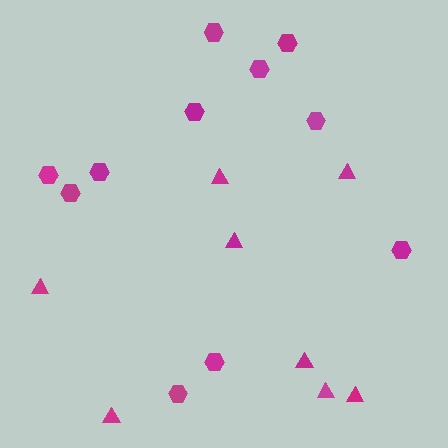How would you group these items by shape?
There are 2 groups: one group of hexagons (11) and one group of triangles (8).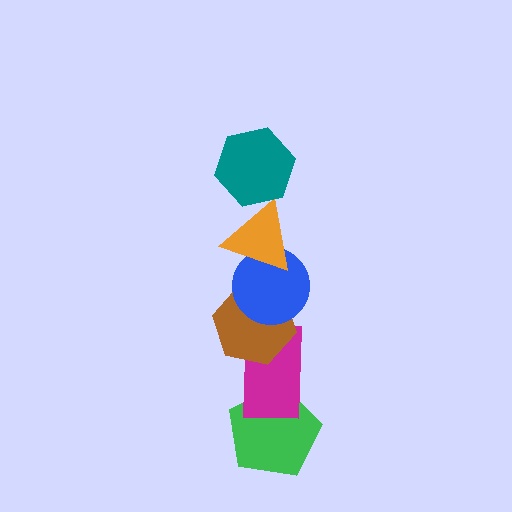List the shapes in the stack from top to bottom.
From top to bottom: the teal hexagon, the orange triangle, the blue circle, the brown hexagon, the magenta rectangle, the green pentagon.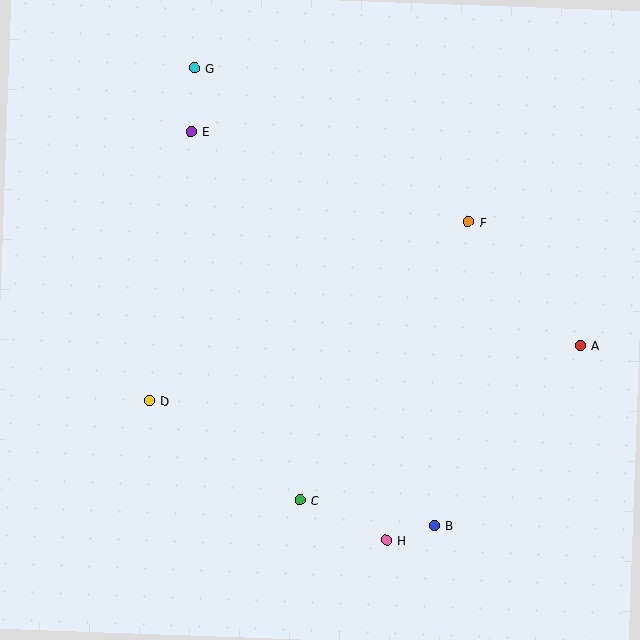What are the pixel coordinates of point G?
Point G is at (194, 68).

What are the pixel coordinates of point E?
Point E is at (191, 132).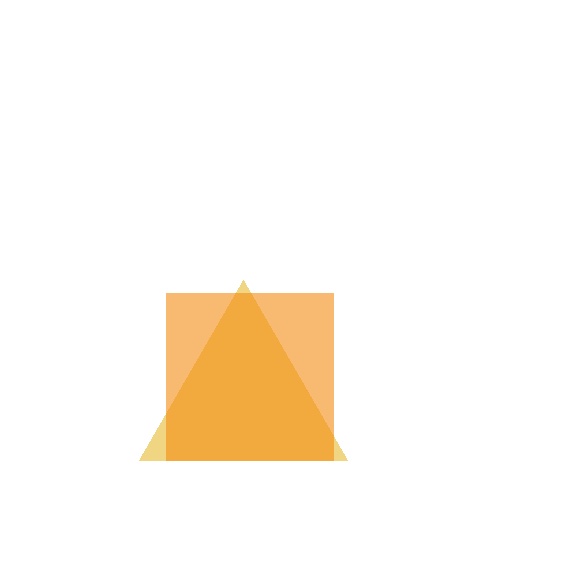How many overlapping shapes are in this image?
There are 2 overlapping shapes in the image.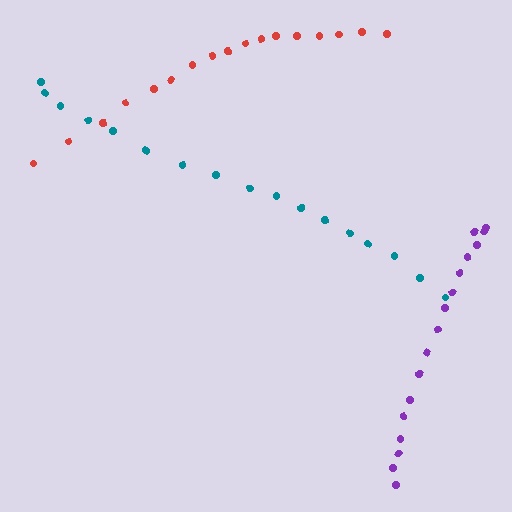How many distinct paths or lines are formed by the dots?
There are 3 distinct paths.